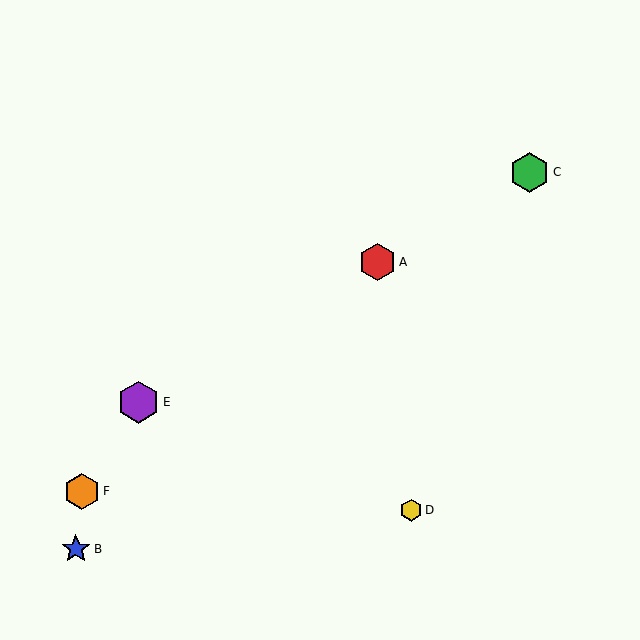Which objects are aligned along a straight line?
Objects A, C, E are aligned along a straight line.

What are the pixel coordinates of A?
Object A is at (378, 262).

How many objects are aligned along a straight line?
3 objects (A, C, E) are aligned along a straight line.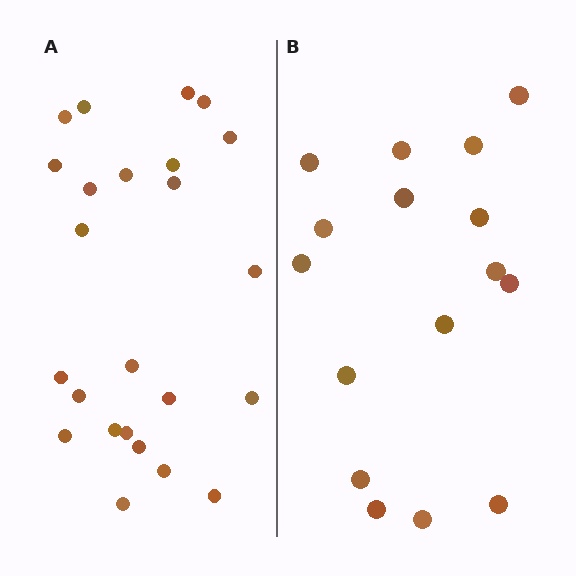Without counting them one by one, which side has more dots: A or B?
Region A (the left region) has more dots.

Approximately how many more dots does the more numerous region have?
Region A has roughly 8 or so more dots than region B.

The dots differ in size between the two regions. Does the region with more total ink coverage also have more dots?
No. Region B has more total ink coverage because its dots are larger, but region A actually contains more individual dots. Total area can be misleading — the number of items is what matters here.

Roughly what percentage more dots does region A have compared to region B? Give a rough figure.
About 50% more.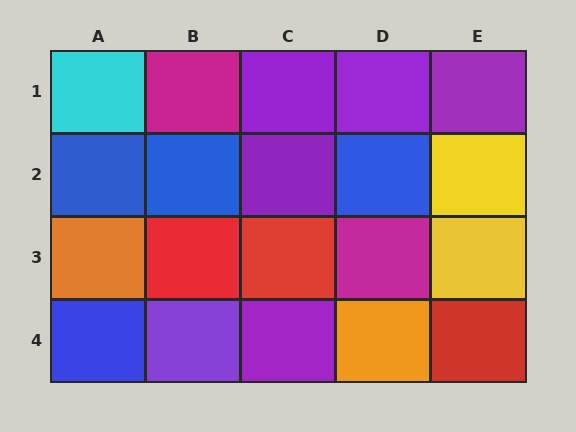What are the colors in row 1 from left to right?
Cyan, magenta, purple, purple, purple.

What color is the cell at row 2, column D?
Blue.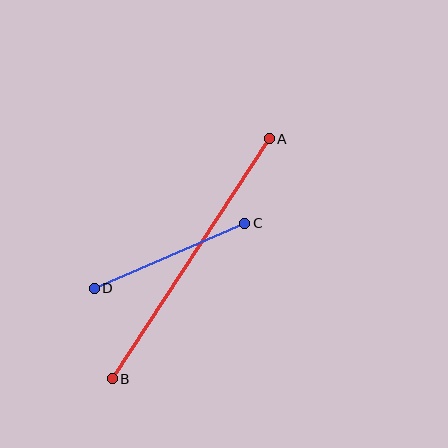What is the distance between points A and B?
The distance is approximately 287 pixels.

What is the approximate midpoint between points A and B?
The midpoint is at approximately (191, 259) pixels.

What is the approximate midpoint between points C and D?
The midpoint is at approximately (169, 256) pixels.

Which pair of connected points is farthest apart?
Points A and B are farthest apart.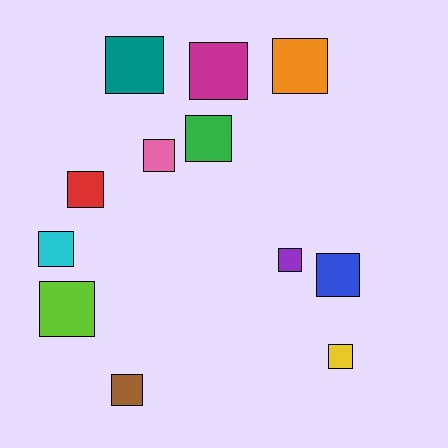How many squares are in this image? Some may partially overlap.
There are 12 squares.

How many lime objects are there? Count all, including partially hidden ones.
There is 1 lime object.